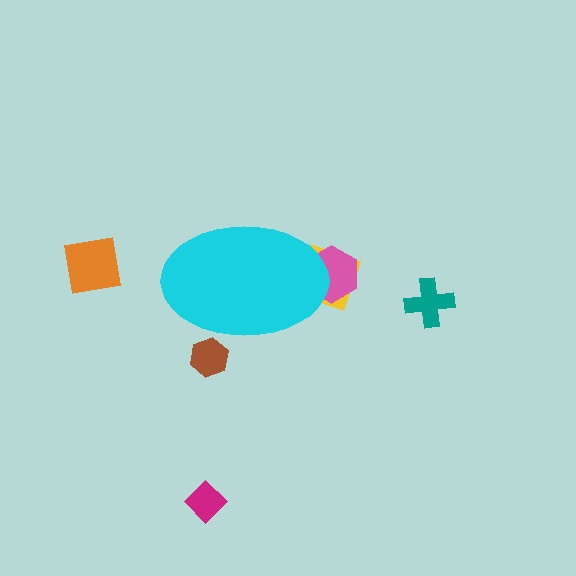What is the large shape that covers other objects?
A cyan ellipse.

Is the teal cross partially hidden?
No, the teal cross is fully visible.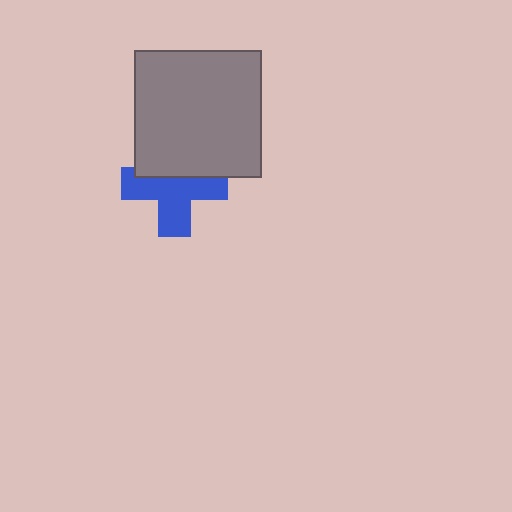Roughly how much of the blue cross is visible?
About half of it is visible (roughly 63%).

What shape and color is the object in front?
The object in front is a gray square.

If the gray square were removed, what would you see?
You would see the complete blue cross.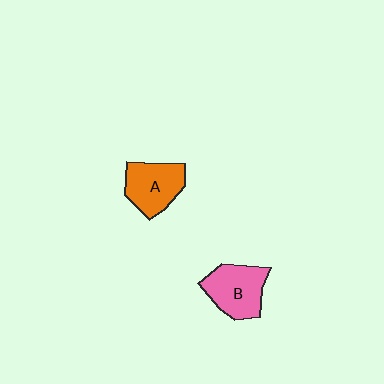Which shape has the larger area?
Shape B (pink).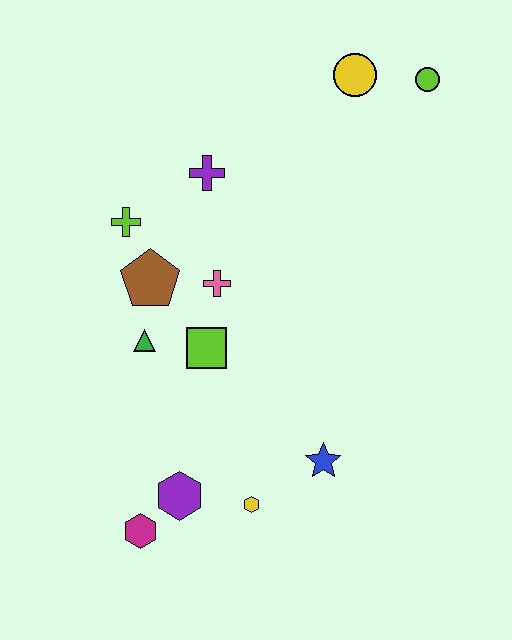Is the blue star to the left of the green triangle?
No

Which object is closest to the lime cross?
The brown pentagon is closest to the lime cross.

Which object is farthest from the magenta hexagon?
The lime circle is farthest from the magenta hexagon.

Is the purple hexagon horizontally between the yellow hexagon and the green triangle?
Yes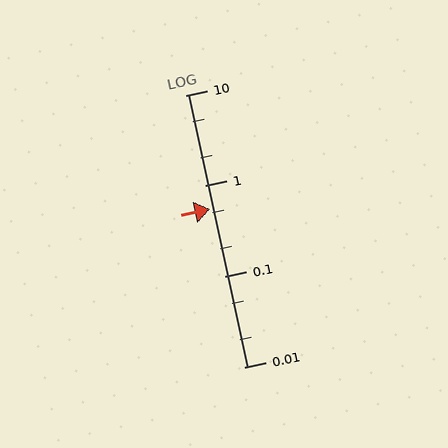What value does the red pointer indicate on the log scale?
The pointer indicates approximately 0.55.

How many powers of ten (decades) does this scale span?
The scale spans 3 decades, from 0.01 to 10.